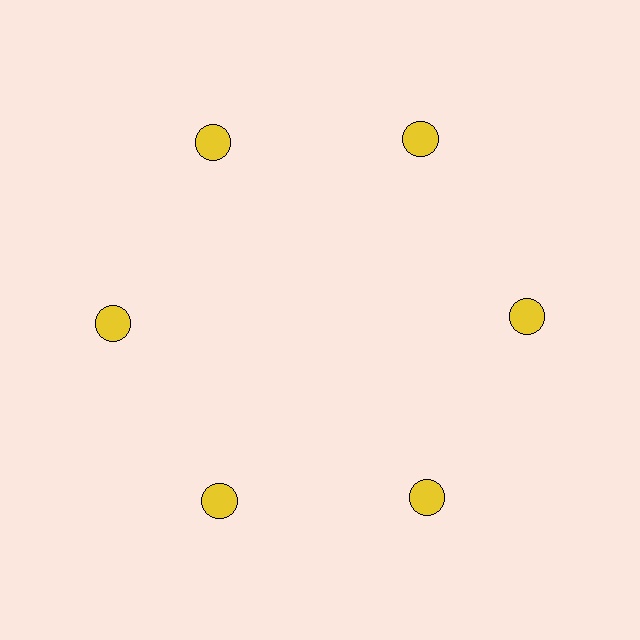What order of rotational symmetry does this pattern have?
This pattern has 6-fold rotational symmetry.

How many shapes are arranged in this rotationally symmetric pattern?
There are 6 shapes, arranged in 6 groups of 1.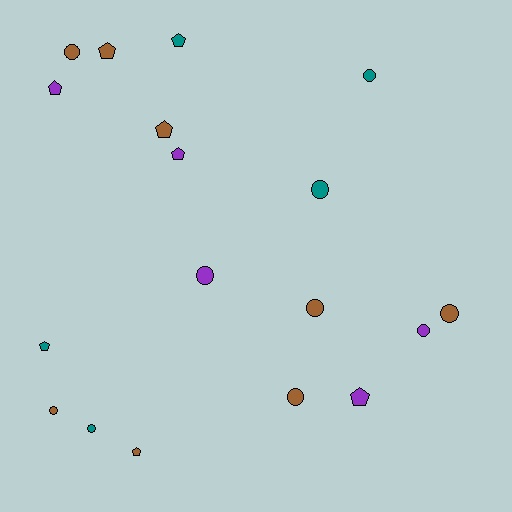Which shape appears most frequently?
Circle, with 10 objects.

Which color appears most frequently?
Brown, with 8 objects.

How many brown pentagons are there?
There are 3 brown pentagons.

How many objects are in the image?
There are 18 objects.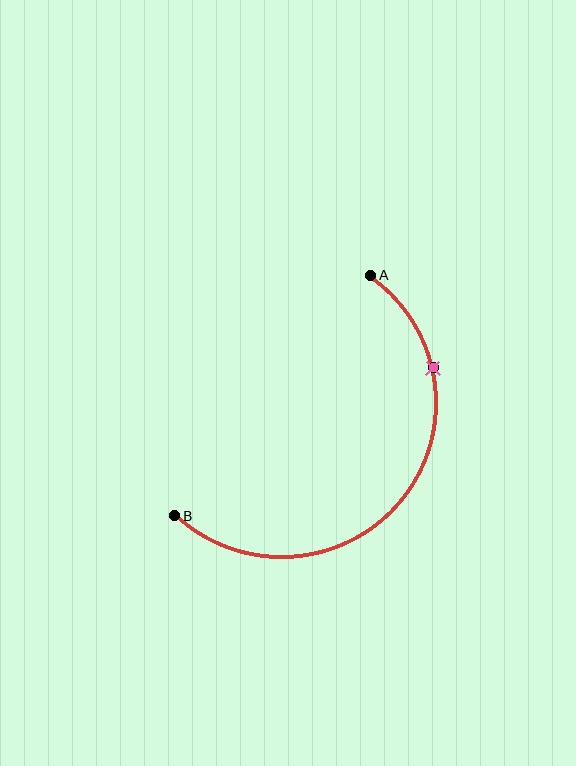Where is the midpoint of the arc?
The arc midpoint is the point on the curve farthest from the straight line joining A and B. It sits below and to the right of that line.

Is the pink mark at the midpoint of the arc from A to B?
No. The pink mark lies on the arc but is closer to endpoint A. The arc midpoint would be at the point on the curve equidistant along the arc from both A and B.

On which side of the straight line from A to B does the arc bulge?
The arc bulges below and to the right of the straight line connecting A and B.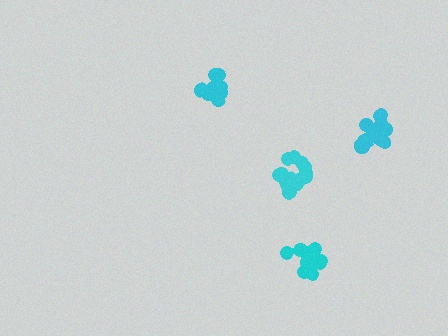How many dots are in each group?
Group 1: 14 dots, Group 2: 13 dots, Group 3: 12 dots, Group 4: 18 dots (57 total).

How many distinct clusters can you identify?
There are 4 distinct clusters.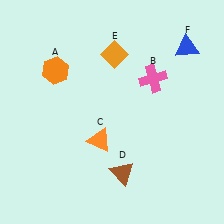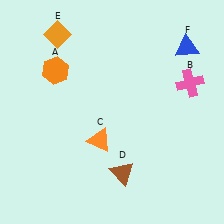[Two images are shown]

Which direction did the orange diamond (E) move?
The orange diamond (E) moved left.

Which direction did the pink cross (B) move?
The pink cross (B) moved right.